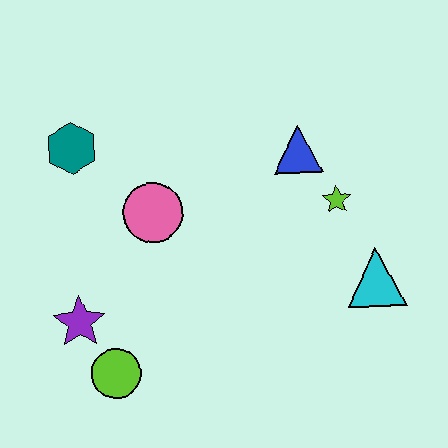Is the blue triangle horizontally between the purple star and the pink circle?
No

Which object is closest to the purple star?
The lime circle is closest to the purple star.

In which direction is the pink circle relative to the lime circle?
The pink circle is above the lime circle.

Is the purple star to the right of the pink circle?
No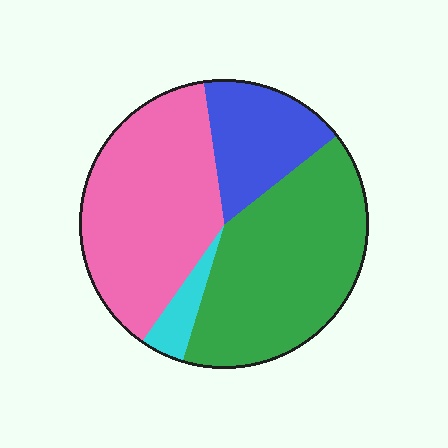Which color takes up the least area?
Cyan, at roughly 5%.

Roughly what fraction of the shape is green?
Green covers 40% of the shape.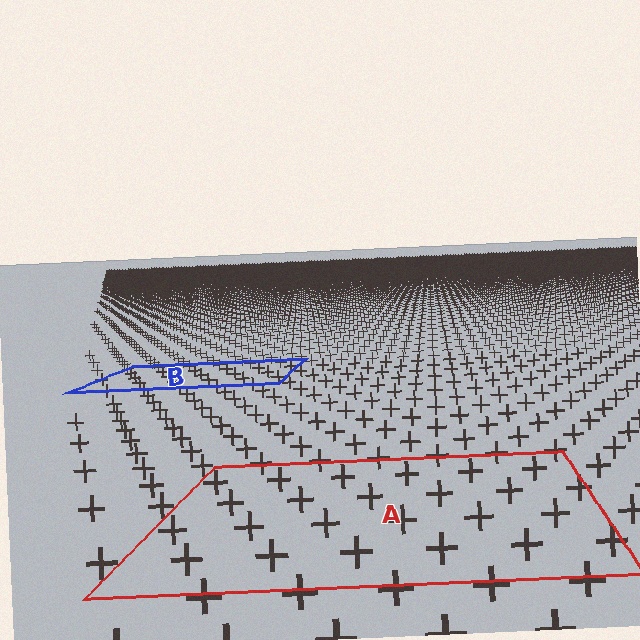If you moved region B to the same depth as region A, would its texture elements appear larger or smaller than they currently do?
They would appear larger. At a closer depth, the same texture elements are projected at a bigger on-screen size.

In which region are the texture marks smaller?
The texture marks are smaller in region B, because it is farther away.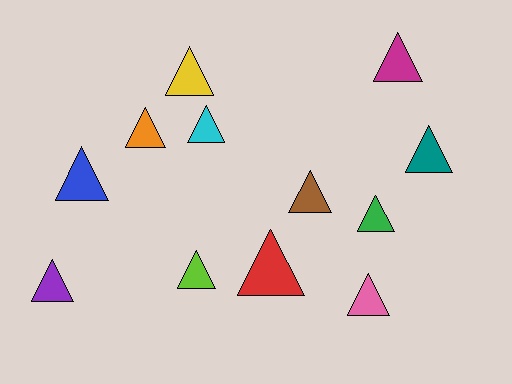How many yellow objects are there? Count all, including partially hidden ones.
There is 1 yellow object.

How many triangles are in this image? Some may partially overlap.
There are 12 triangles.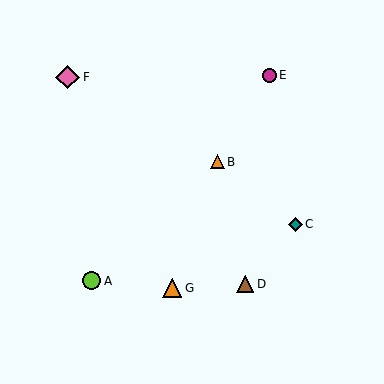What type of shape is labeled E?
Shape E is a magenta circle.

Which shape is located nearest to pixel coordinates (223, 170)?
The orange triangle (labeled B) at (217, 162) is nearest to that location.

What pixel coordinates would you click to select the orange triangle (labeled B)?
Click at (217, 162) to select the orange triangle B.